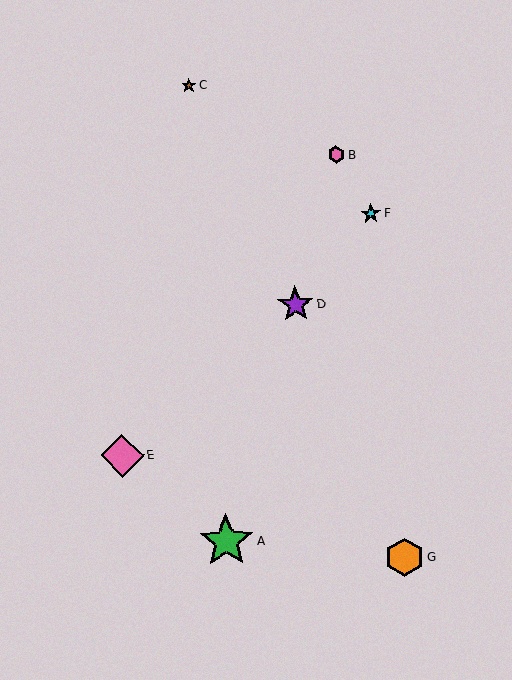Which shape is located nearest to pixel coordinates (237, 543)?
The green star (labeled A) at (226, 541) is nearest to that location.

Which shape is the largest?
The green star (labeled A) is the largest.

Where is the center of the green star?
The center of the green star is at (226, 541).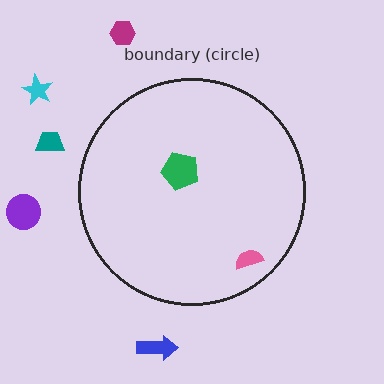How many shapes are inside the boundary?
2 inside, 5 outside.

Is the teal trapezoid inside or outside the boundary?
Outside.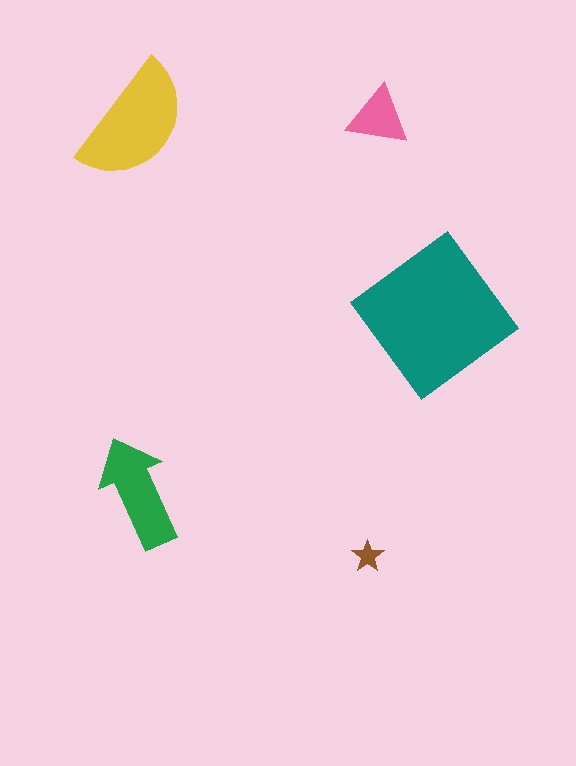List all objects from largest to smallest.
The teal diamond, the yellow semicircle, the green arrow, the pink triangle, the brown star.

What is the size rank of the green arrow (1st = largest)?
3rd.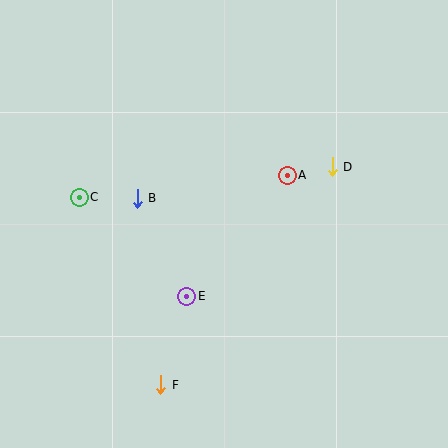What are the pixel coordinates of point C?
Point C is at (79, 197).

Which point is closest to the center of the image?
Point A at (287, 175) is closest to the center.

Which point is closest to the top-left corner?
Point C is closest to the top-left corner.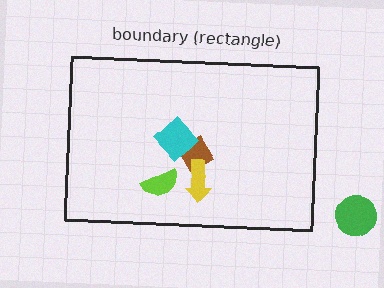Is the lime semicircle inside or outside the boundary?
Inside.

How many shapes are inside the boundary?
4 inside, 1 outside.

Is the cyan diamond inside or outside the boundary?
Inside.